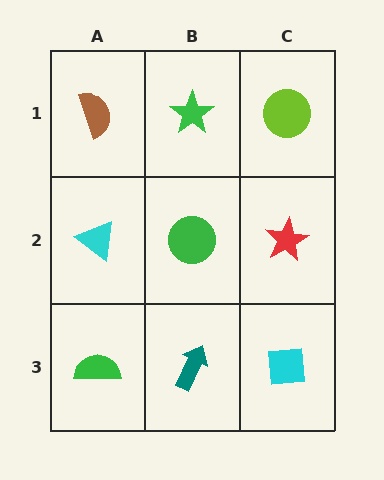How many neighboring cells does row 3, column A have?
2.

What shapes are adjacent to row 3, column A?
A cyan triangle (row 2, column A), a teal arrow (row 3, column B).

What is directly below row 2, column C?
A cyan square.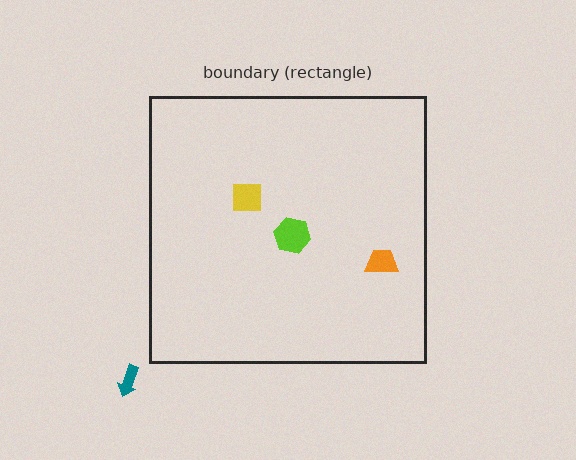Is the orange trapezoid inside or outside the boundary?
Inside.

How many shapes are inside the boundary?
3 inside, 1 outside.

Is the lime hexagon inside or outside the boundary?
Inside.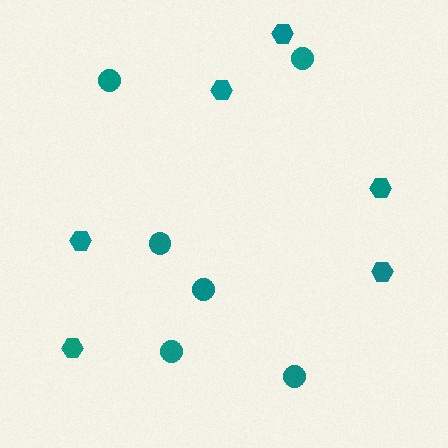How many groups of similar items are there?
There are 2 groups: one group of circles (6) and one group of hexagons (6).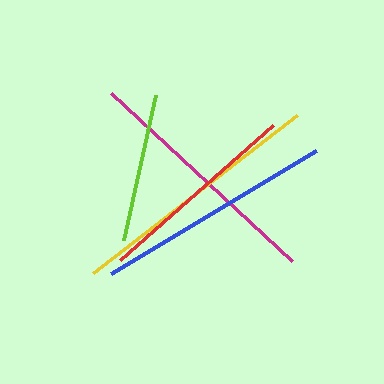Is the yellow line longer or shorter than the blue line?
The yellow line is longer than the blue line.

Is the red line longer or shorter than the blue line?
The blue line is longer than the red line.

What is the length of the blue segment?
The blue segment is approximately 239 pixels long.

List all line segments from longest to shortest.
From longest to shortest: yellow, magenta, blue, red, lime.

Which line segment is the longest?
The yellow line is the longest at approximately 258 pixels.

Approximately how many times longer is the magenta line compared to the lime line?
The magenta line is approximately 1.7 times the length of the lime line.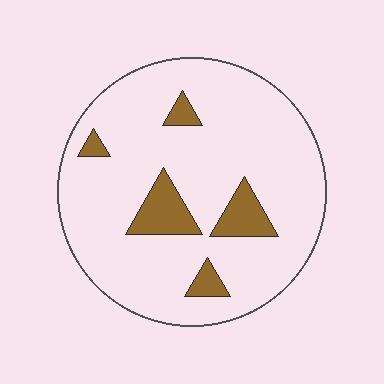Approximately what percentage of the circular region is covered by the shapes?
Approximately 10%.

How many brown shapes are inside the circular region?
5.